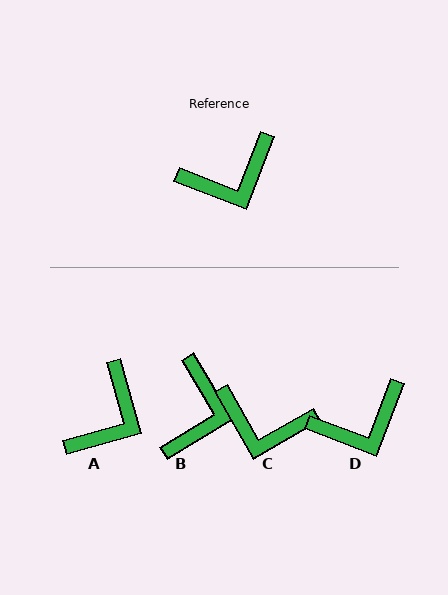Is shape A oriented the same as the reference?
No, it is off by about 37 degrees.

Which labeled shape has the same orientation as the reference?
D.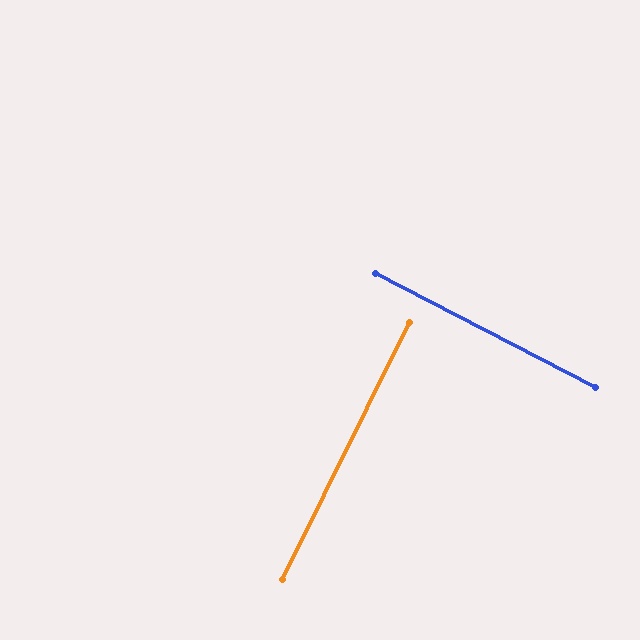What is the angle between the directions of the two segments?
Approximately 89 degrees.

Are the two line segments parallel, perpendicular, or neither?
Perpendicular — they meet at approximately 89°.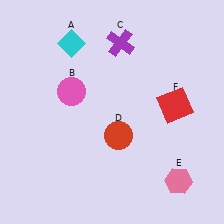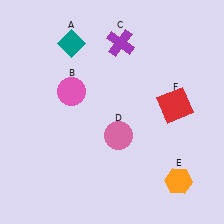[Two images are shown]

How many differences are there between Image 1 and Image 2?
There are 3 differences between the two images.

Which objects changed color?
A changed from cyan to teal. D changed from red to pink. E changed from pink to orange.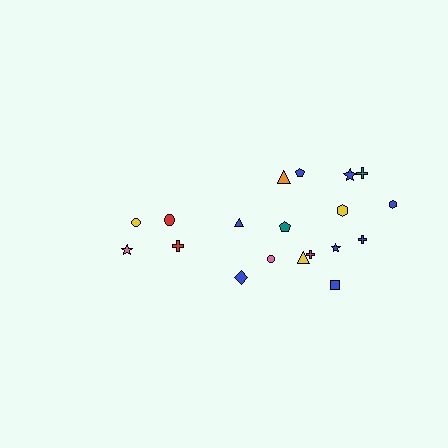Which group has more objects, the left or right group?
The right group.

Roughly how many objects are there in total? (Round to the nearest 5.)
Roughly 20 objects in total.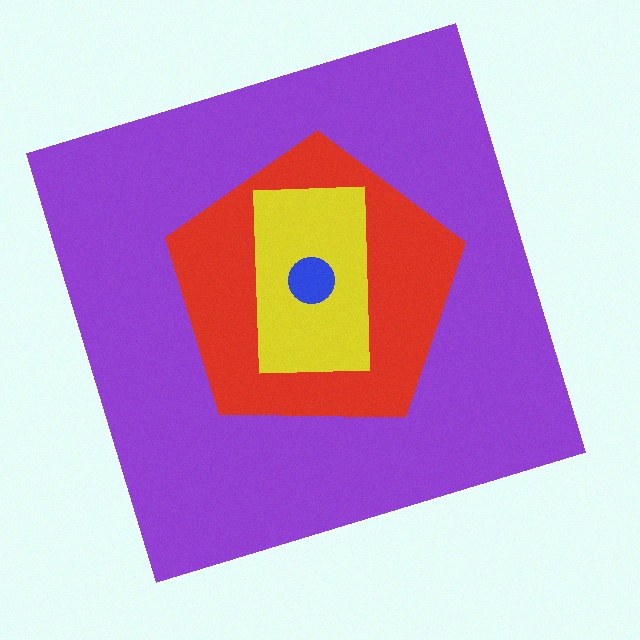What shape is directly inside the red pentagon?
The yellow rectangle.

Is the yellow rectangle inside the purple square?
Yes.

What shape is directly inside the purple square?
The red pentagon.